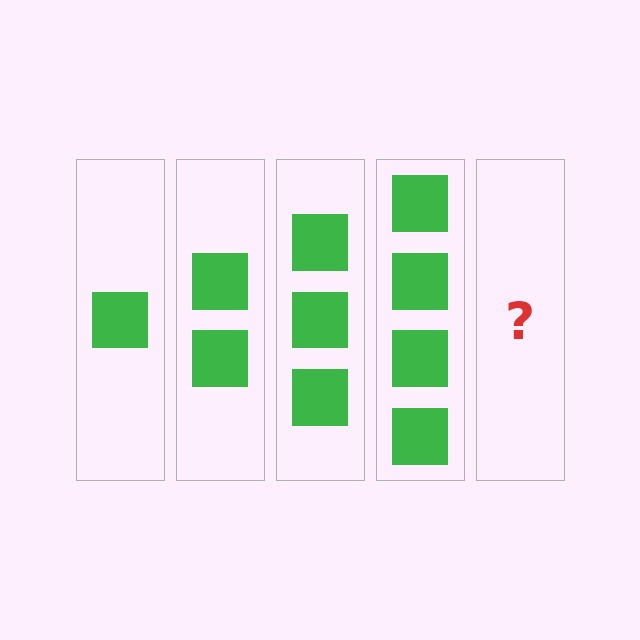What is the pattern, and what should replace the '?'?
The pattern is that each step adds one more square. The '?' should be 5 squares.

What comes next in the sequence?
The next element should be 5 squares.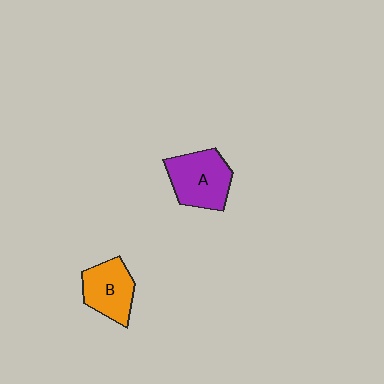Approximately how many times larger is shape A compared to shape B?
Approximately 1.2 times.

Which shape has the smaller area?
Shape B (orange).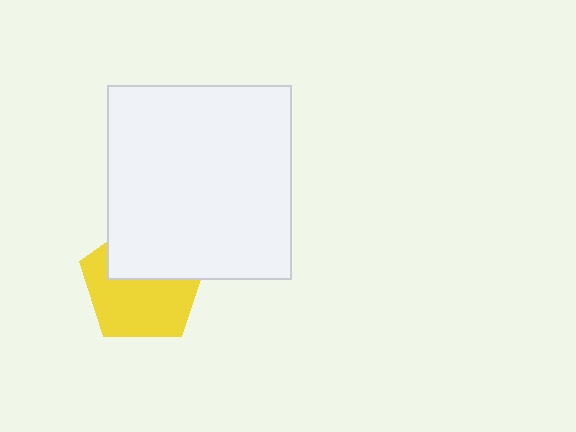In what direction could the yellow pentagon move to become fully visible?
The yellow pentagon could move down. That would shift it out from behind the white rectangle entirely.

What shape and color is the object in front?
The object in front is a white rectangle.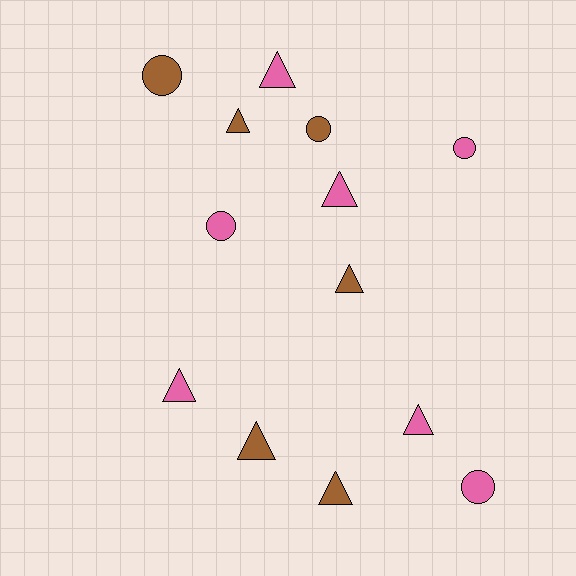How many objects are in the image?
There are 13 objects.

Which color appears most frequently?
Pink, with 7 objects.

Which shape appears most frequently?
Triangle, with 8 objects.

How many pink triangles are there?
There are 4 pink triangles.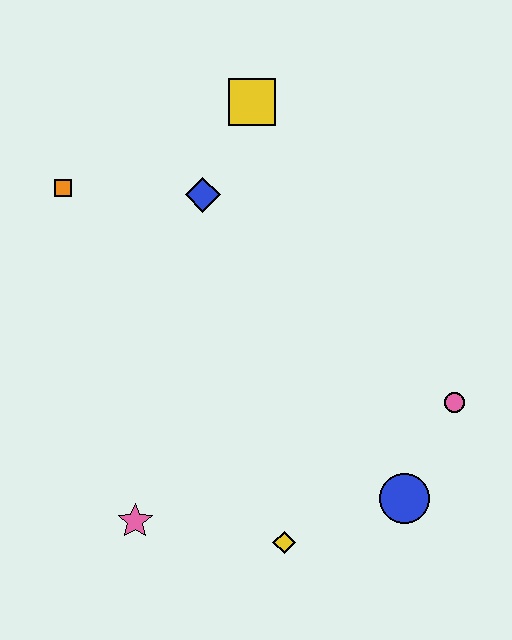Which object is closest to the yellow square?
The blue diamond is closest to the yellow square.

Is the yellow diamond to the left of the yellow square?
No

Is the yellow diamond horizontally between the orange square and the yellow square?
No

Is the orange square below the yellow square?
Yes